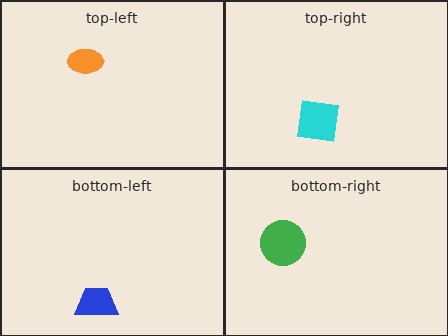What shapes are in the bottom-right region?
The green circle.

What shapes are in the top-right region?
The cyan square.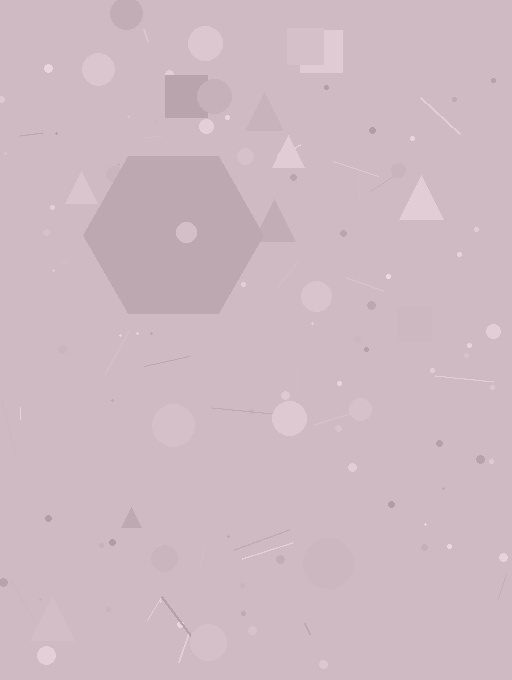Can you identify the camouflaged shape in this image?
The camouflaged shape is a hexagon.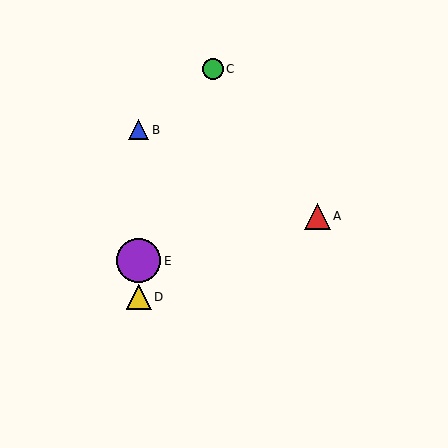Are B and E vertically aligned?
Yes, both are at x≈139.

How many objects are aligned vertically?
3 objects (B, D, E) are aligned vertically.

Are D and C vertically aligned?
No, D is at x≈139 and C is at x≈213.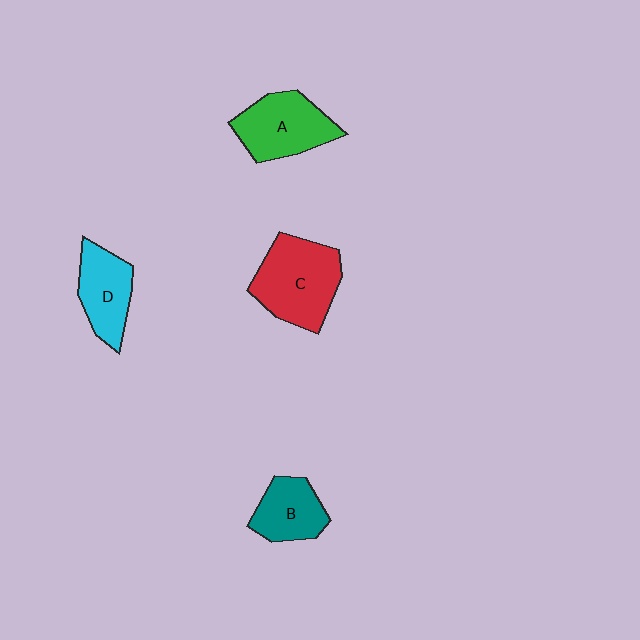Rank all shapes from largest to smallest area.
From largest to smallest: C (red), A (green), D (cyan), B (teal).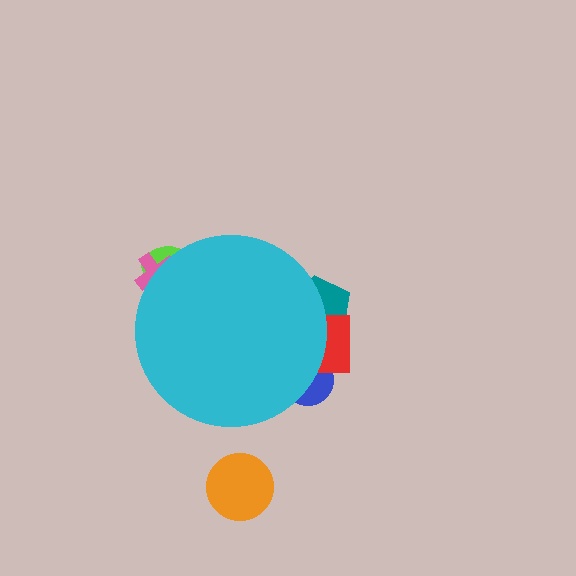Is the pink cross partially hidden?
Yes, the pink cross is partially hidden behind the cyan circle.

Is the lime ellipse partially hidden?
Yes, the lime ellipse is partially hidden behind the cyan circle.